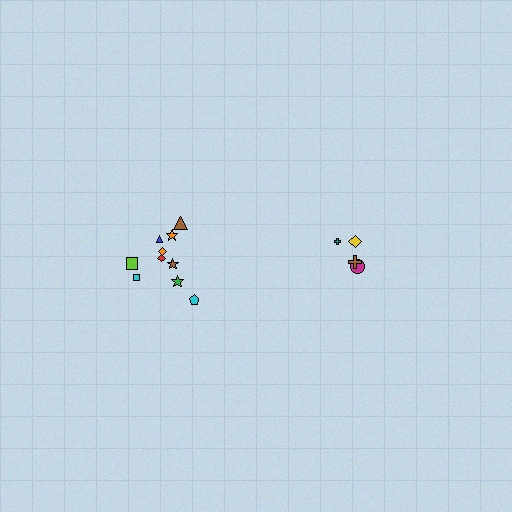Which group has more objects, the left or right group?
The left group.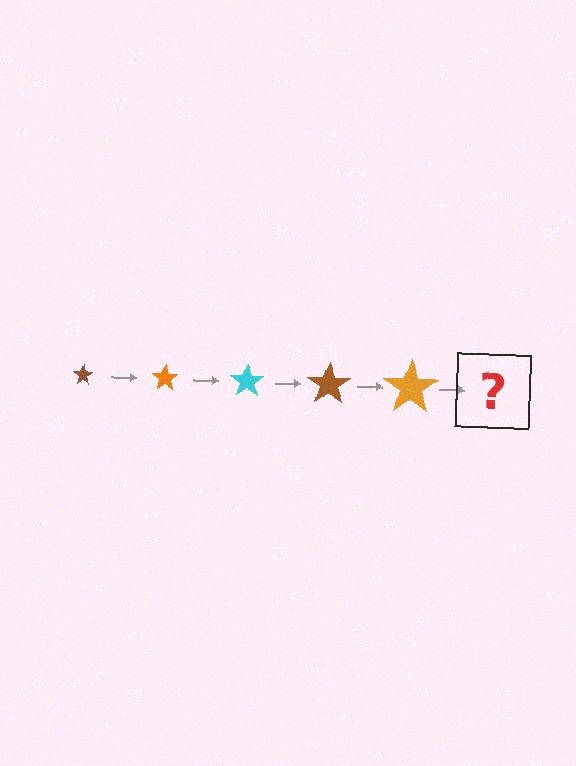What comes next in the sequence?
The next element should be a cyan star, larger than the previous one.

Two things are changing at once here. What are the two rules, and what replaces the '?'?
The two rules are that the star grows larger each step and the color cycles through brown, orange, and cyan. The '?' should be a cyan star, larger than the previous one.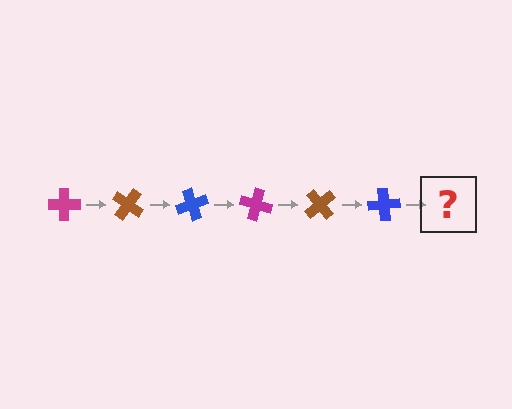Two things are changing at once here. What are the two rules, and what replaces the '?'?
The two rules are that it rotates 35 degrees each step and the color cycles through magenta, brown, and blue. The '?' should be a magenta cross, rotated 210 degrees from the start.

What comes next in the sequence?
The next element should be a magenta cross, rotated 210 degrees from the start.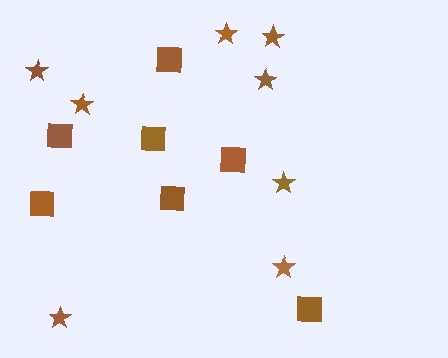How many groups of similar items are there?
There are 2 groups: one group of squares (7) and one group of stars (8).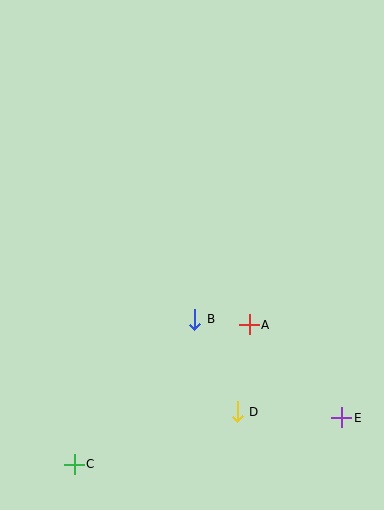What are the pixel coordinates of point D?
Point D is at (237, 412).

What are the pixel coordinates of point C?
Point C is at (74, 464).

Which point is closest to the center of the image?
Point B at (195, 319) is closest to the center.